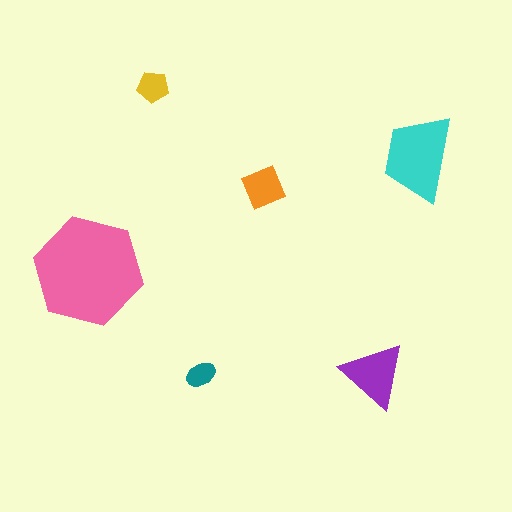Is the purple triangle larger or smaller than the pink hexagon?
Smaller.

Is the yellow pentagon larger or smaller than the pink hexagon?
Smaller.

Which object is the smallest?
The teal ellipse.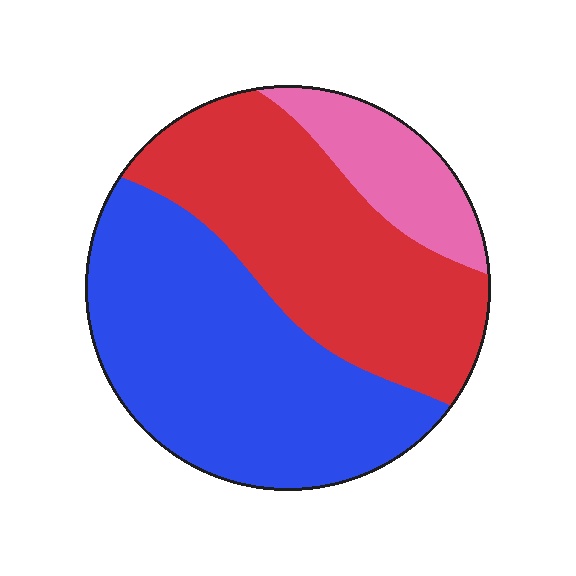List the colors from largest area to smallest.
From largest to smallest: blue, red, pink.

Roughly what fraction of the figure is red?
Red takes up between a third and a half of the figure.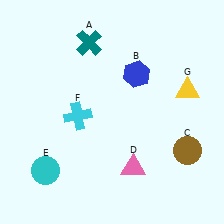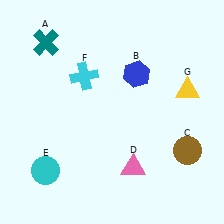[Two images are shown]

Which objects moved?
The objects that moved are: the teal cross (A), the cyan cross (F).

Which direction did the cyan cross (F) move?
The cyan cross (F) moved up.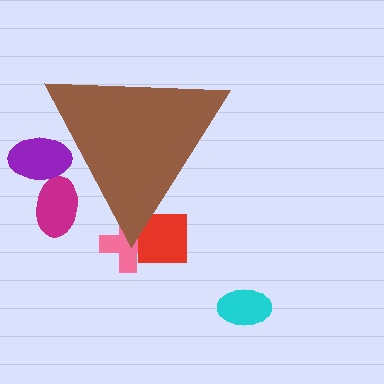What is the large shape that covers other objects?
A brown triangle.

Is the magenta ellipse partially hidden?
Yes, the magenta ellipse is partially hidden behind the brown triangle.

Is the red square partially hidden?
Yes, the red square is partially hidden behind the brown triangle.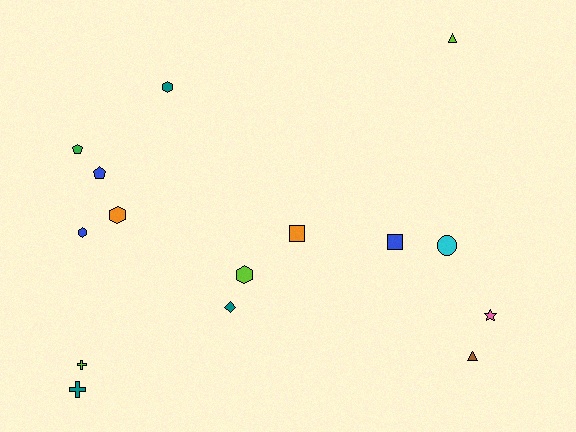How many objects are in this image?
There are 15 objects.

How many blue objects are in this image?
There are 3 blue objects.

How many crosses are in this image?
There are 2 crosses.